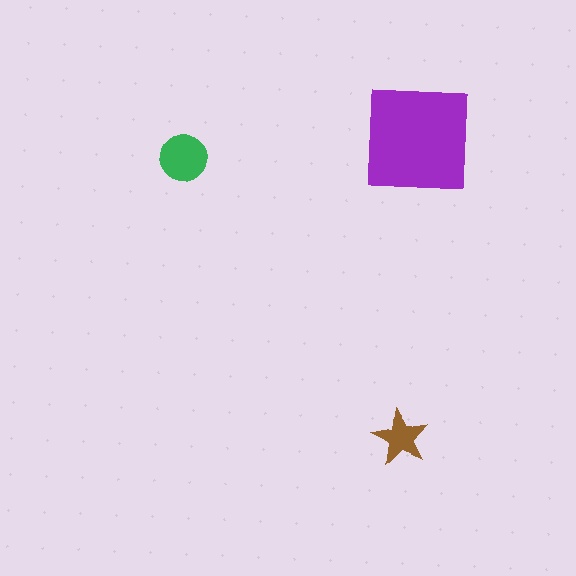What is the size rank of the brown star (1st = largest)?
3rd.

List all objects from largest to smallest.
The purple square, the green circle, the brown star.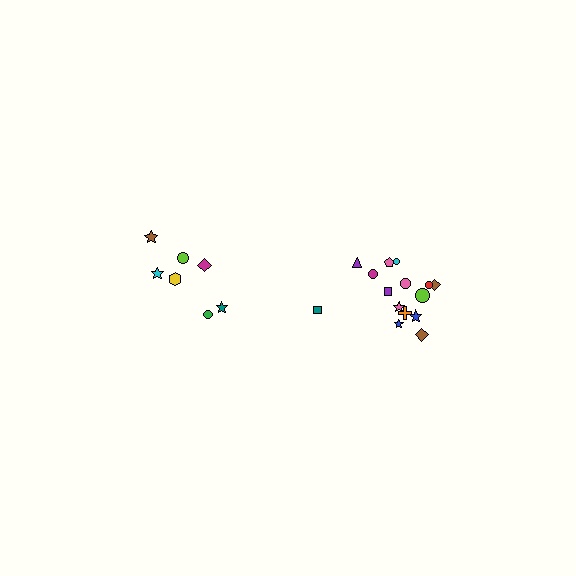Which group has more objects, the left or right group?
The right group.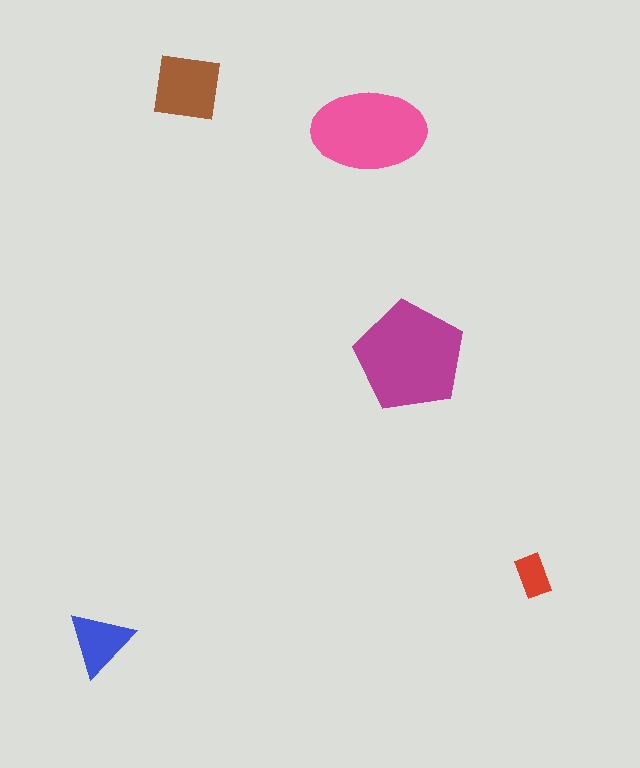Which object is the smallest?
The red rectangle.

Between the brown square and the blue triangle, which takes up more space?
The brown square.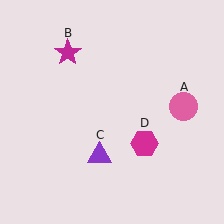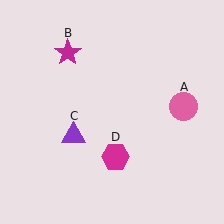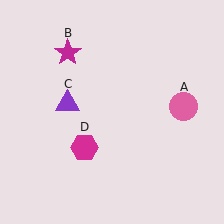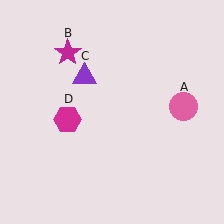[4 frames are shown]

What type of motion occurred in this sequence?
The purple triangle (object C), magenta hexagon (object D) rotated clockwise around the center of the scene.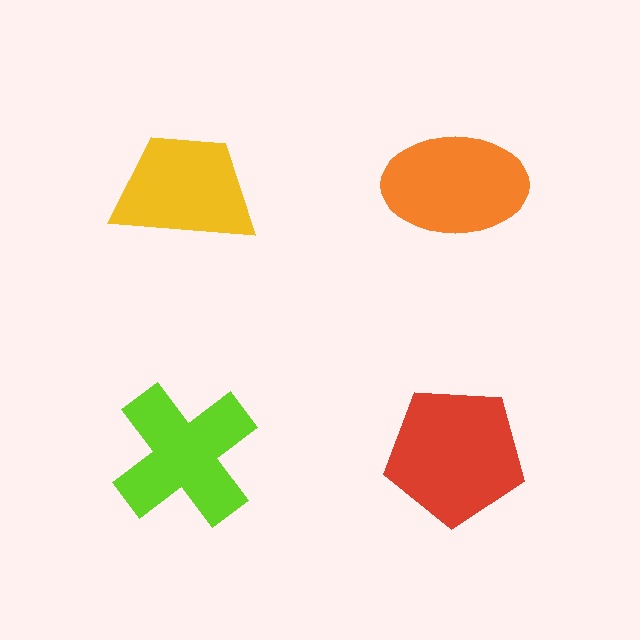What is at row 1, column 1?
A yellow trapezoid.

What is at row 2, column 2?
A red pentagon.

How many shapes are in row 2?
2 shapes.